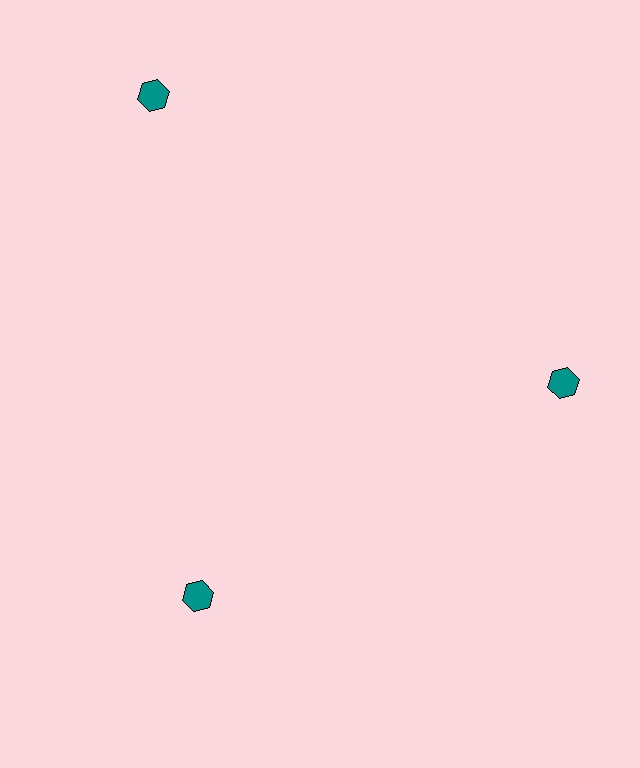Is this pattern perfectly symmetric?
No. The 3 teal hexagons are arranged in a ring, but one element near the 11 o'clock position is pushed outward from the center, breaking the 3-fold rotational symmetry.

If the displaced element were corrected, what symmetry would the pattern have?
It would have 3-fold rotational symmetry — the pattern would map onto itself every 120 degrees.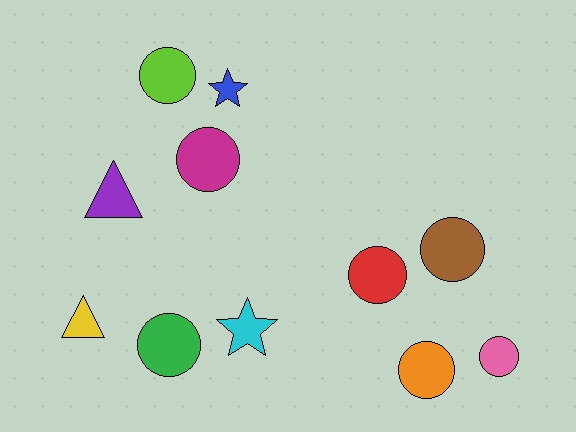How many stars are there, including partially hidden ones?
There are 2 stars.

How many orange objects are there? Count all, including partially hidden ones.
There is 1 orange object.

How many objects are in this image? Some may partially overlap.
There are 11 objects.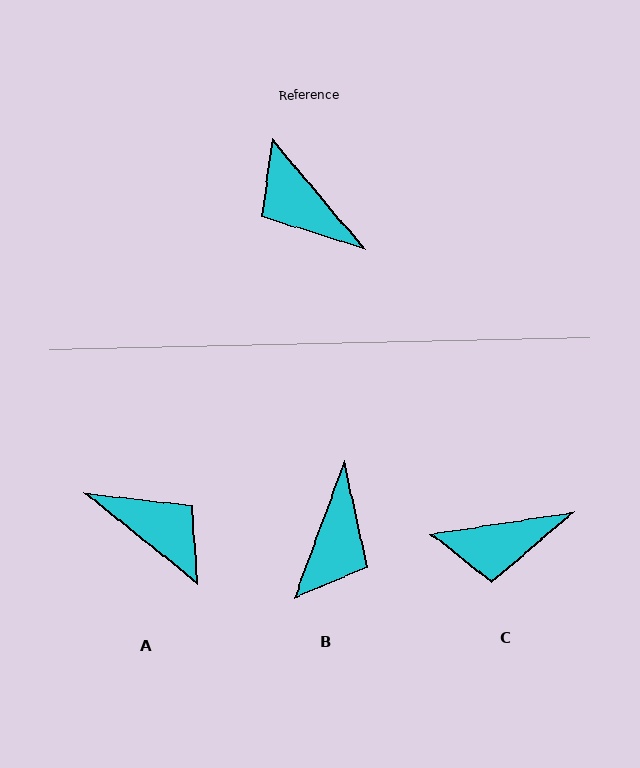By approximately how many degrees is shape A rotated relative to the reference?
Approximately 169 degrees clockwise.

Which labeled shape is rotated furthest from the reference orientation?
A, about 169 degrees away.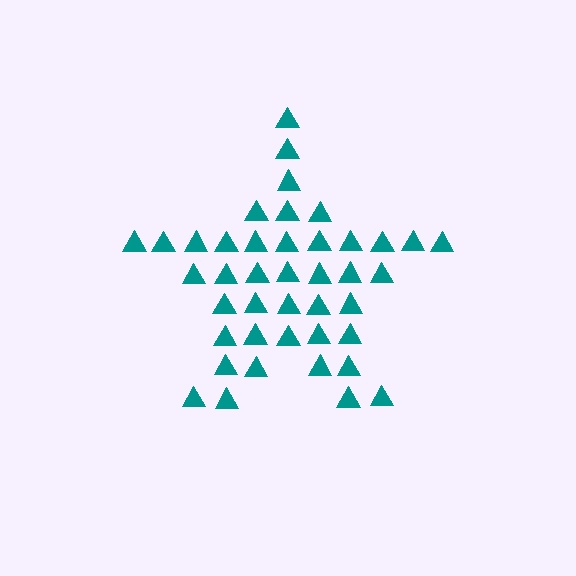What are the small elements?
The small elements are triangles.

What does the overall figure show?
The overall figure shows a star.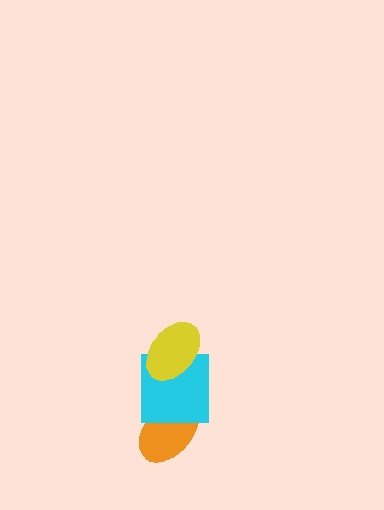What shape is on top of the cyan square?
The yellow ellipse is on top of the cyan square.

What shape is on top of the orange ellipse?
The cyan square is on top of the orange ellipse.